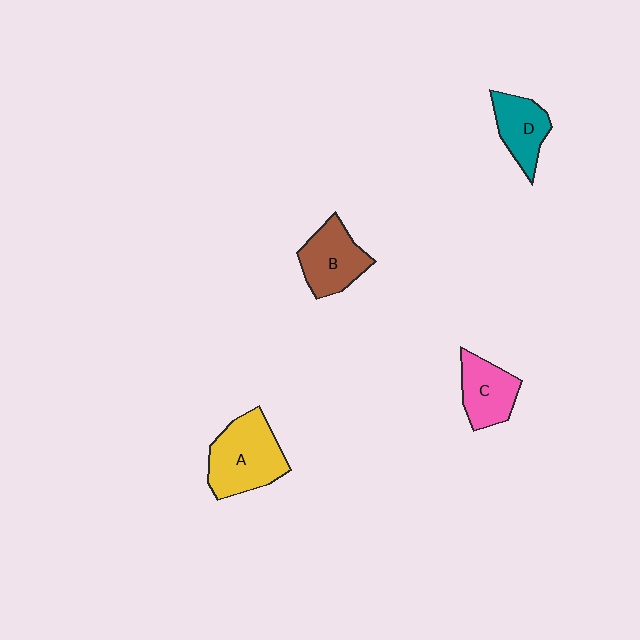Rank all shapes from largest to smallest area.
From largest to smallest: A (yellow), B (brown), C (pink), D (teal).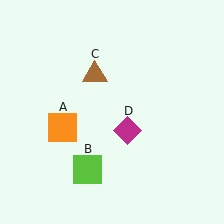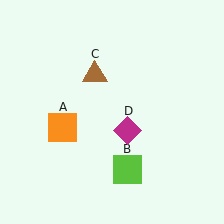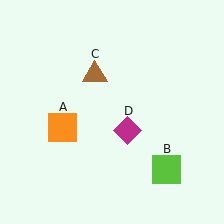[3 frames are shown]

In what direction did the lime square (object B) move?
The lime square (object B) moved right.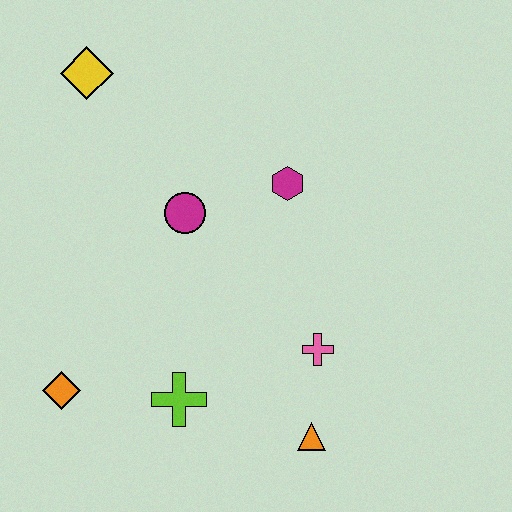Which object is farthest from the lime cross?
The yellow diamond is farthest from the lime cross.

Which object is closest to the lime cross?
The orange diamond is closest to the lime cross.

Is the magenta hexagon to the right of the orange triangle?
No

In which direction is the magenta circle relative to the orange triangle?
The magenta circle is above the orange triangle.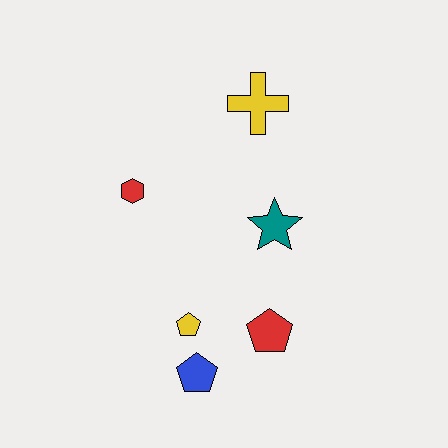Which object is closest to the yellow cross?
The teal star is closest to the yellow cross.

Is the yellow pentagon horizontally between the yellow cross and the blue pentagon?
No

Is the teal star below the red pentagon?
No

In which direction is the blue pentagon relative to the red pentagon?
The blue pentagon is to the left of the red pentagon.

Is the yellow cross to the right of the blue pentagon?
Yes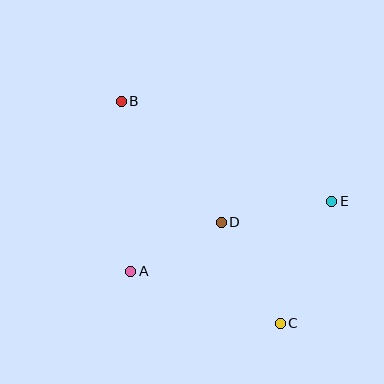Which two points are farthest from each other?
Points B and C are farthest from each other.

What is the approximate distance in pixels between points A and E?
The distance between A and E is approximately 213 pixels.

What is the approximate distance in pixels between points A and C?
The distance between A and C is approximately 158 pixels.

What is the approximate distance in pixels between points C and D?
The distance between C and D is approximately 117 pixels.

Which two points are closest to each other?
Points A and D are closest to each other.